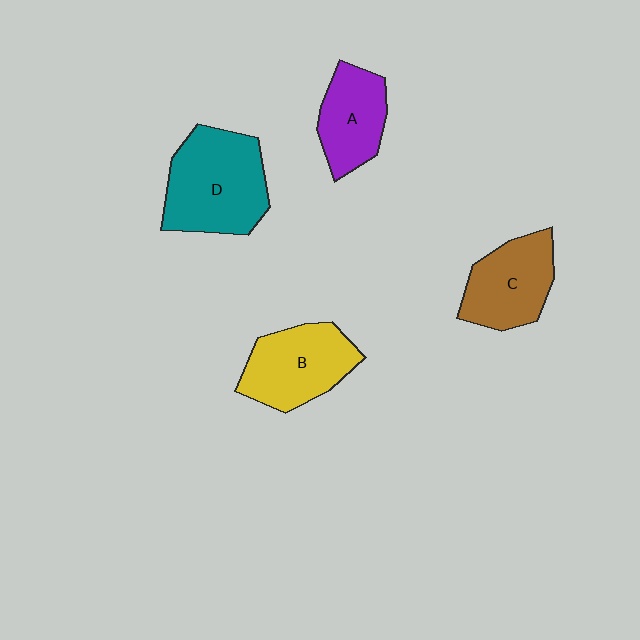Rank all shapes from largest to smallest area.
From largest to smallest: D (teal), B (yellow), C (brown), A (purple).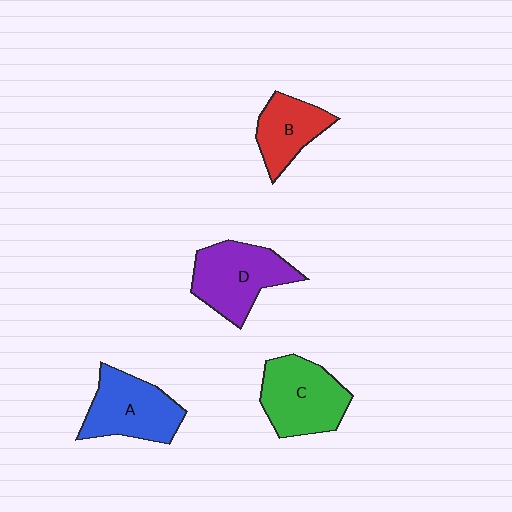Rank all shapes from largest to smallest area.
From largest to smallest: D (purple), C (green), A (blue), B (red).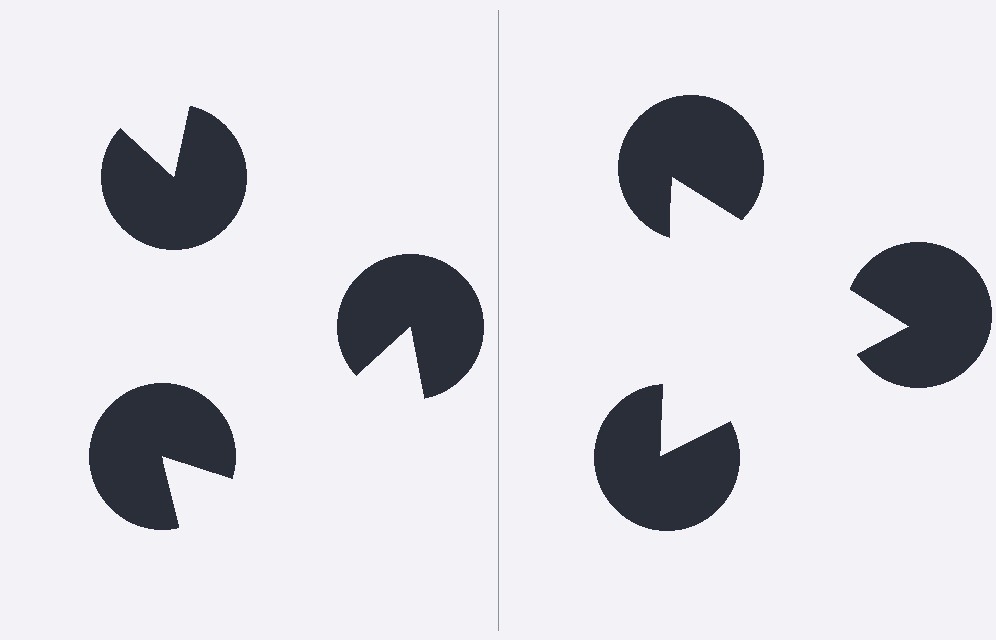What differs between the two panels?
The pac-man discs are positioned identically on both sides; only the wedge orientations differ. On the right they align to a triangle; on the left they are misaligned.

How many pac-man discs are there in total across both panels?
6 — 3 on each side.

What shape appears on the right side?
An illusory triangle.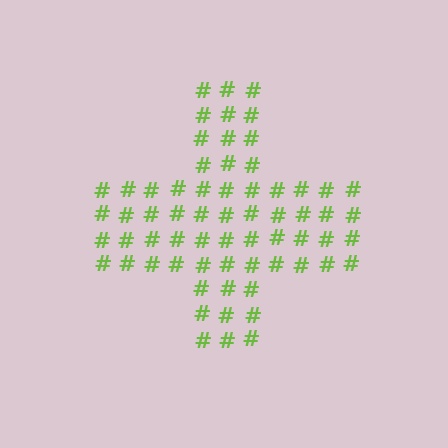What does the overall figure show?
The overall figure shows a cross.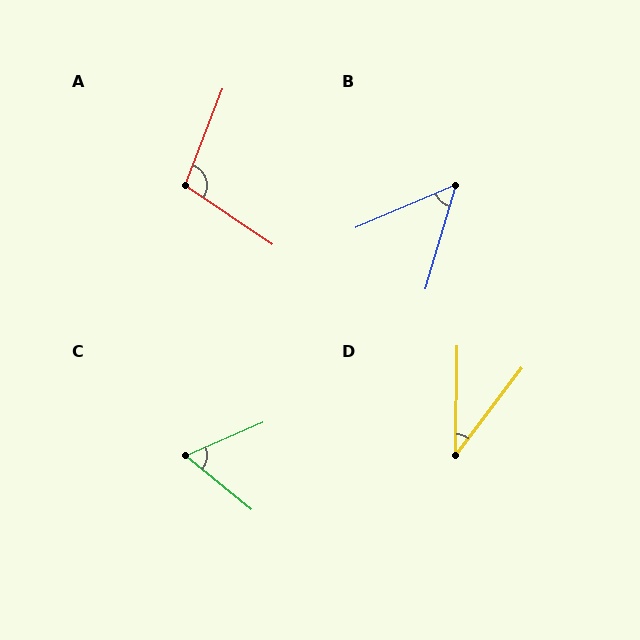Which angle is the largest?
A, at approximately 103 degrees.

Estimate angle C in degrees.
Approximately 62 degrees.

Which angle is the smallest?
D, at approximately 36 degrees.